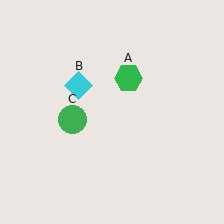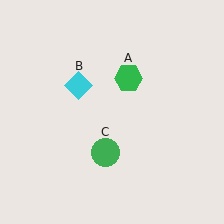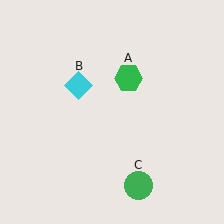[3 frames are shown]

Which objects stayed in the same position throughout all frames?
Green hexagon (object A) and cyan diamond (object B) remained stationary.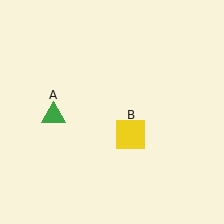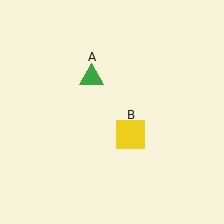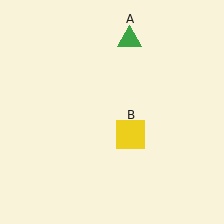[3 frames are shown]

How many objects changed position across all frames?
1 object changed position: green triangle (object A).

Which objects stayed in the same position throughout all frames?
Yellow square (object B) remained stationary.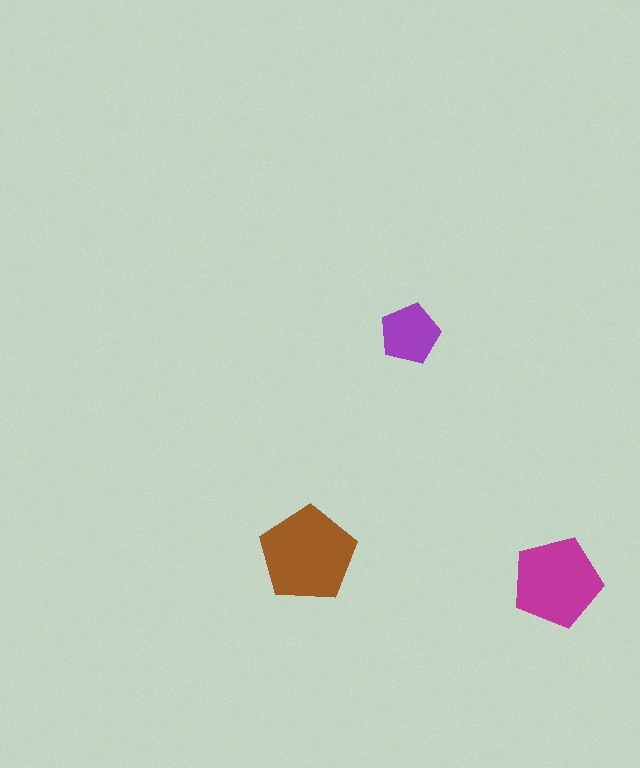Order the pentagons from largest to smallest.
the brown one, the magenta one, the purple one.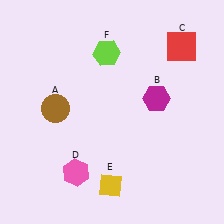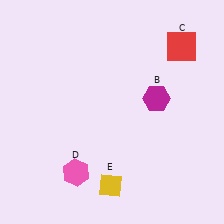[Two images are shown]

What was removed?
The lime hexagon (F), the brown circle (A) were removed in Image 2.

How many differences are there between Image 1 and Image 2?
There are 2 differences between the two images.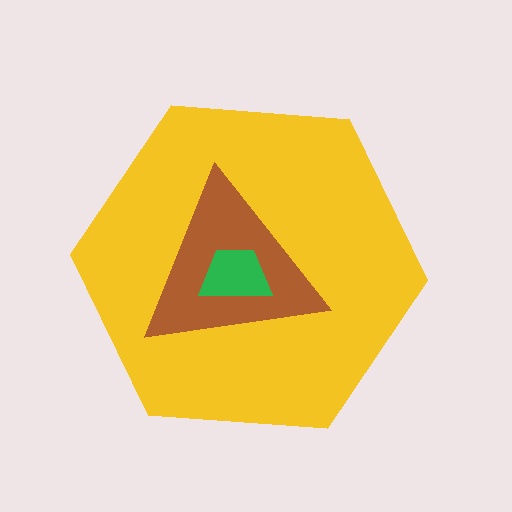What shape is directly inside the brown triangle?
The green trapezoid.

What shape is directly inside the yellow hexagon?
The brown triangle.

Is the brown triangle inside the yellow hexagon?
Yes.